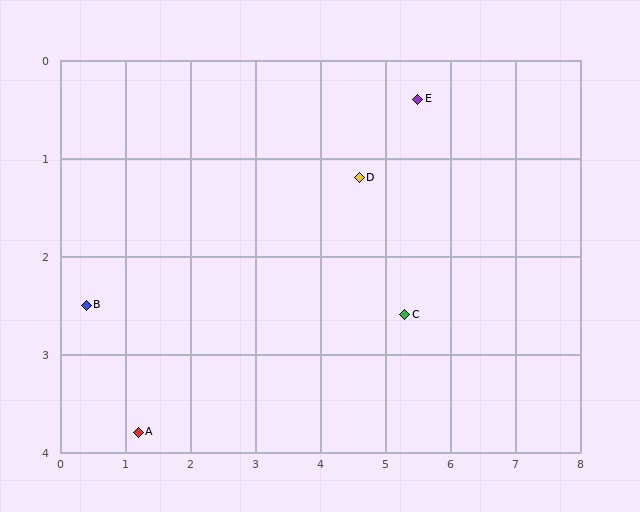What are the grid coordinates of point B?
Point B is at approximately (0.4, 2.5).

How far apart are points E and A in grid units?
Points E and A are about 5.5 grid units apart.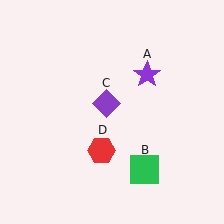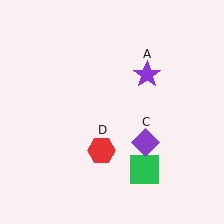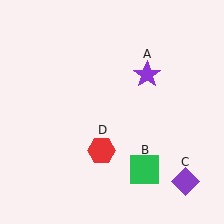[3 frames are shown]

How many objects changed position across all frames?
1 object changed position: purple diamond (object C).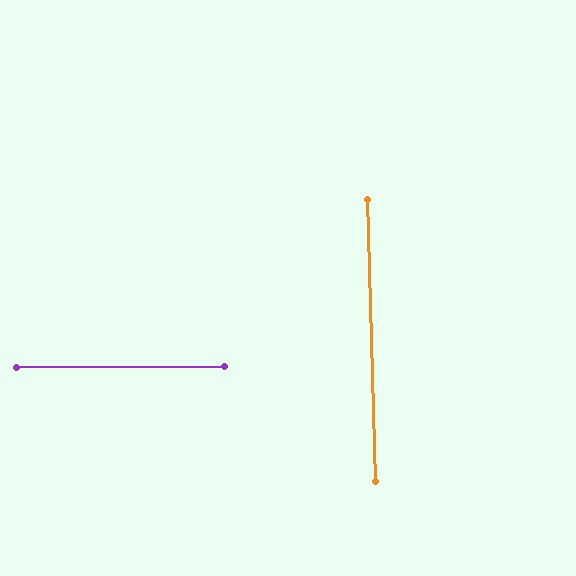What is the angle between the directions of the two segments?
Approximately 88 degrees.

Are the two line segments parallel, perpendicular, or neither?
Perpendicular — they meet at approximately 88°.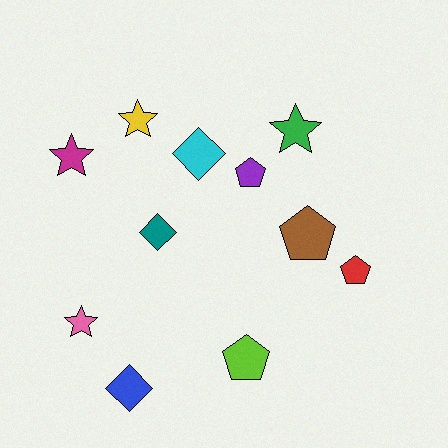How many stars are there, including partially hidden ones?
There are 4 stars.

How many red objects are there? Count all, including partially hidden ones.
There is 1 red object.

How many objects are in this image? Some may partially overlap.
There are 11 objects.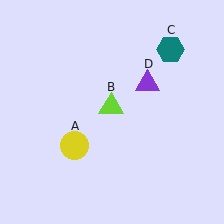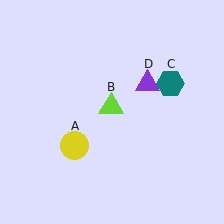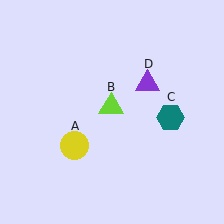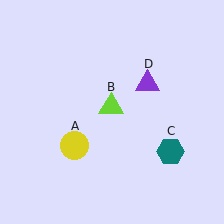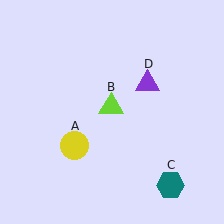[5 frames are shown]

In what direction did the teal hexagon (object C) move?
The teal hexagon (object C) moved down.